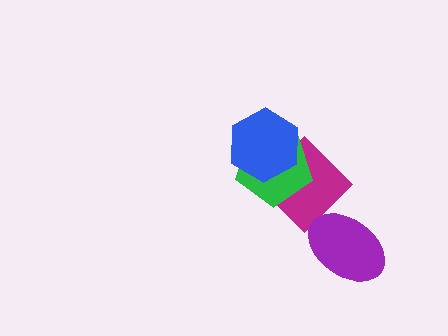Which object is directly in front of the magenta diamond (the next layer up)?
The purple ellipse is directly in front of the magenta diamond.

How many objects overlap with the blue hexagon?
2 objects overlap with the blue hexagon.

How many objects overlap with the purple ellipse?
1 object overlaps with the purple ellipse.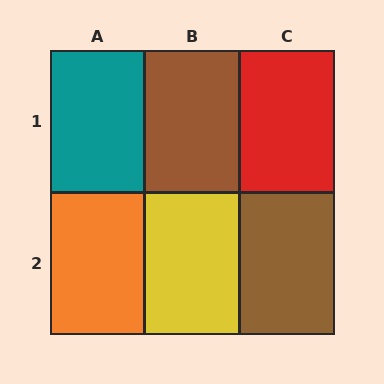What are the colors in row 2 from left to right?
Orange, yellow, brown.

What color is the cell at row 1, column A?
Teal.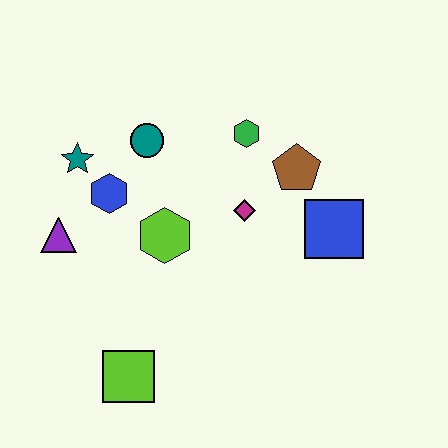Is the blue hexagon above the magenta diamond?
Yes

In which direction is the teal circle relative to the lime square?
The teal circle is above the lime square.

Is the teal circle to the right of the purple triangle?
Yes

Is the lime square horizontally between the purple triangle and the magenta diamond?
Yes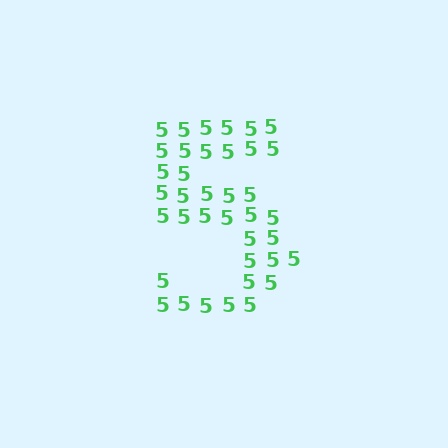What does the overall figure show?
The overall figure shows the digit 5.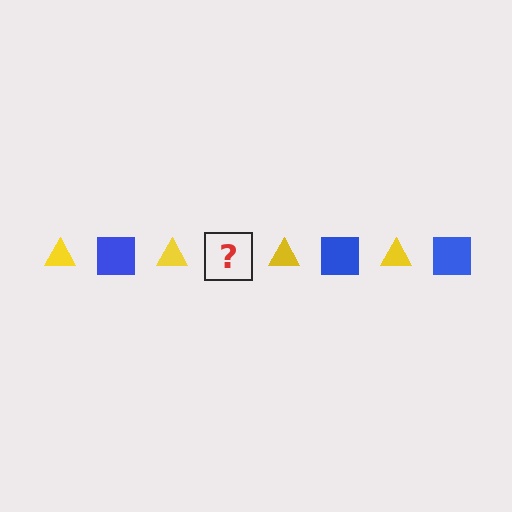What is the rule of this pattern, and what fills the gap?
The rule is that the pattern alternates between yellow triangle and blue square. The gap should be filled with a blue square.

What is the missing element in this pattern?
The missing element is a blue square.